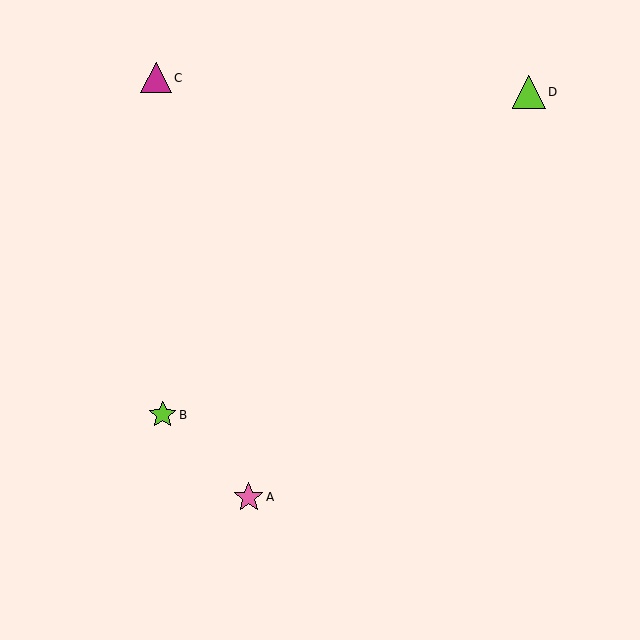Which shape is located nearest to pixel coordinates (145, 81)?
The magenta triangle (labeled C) at (156, 78) is nearest to that location.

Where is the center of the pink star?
The center of the pink star is at (249, 497).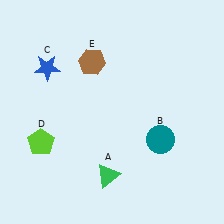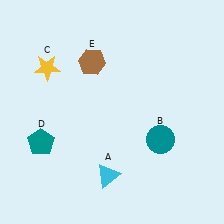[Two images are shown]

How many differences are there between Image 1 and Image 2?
There are 3 differences between the two images.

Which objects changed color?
A changed from green to cyan. C changed from blue to yellow. D changed from lime to teal.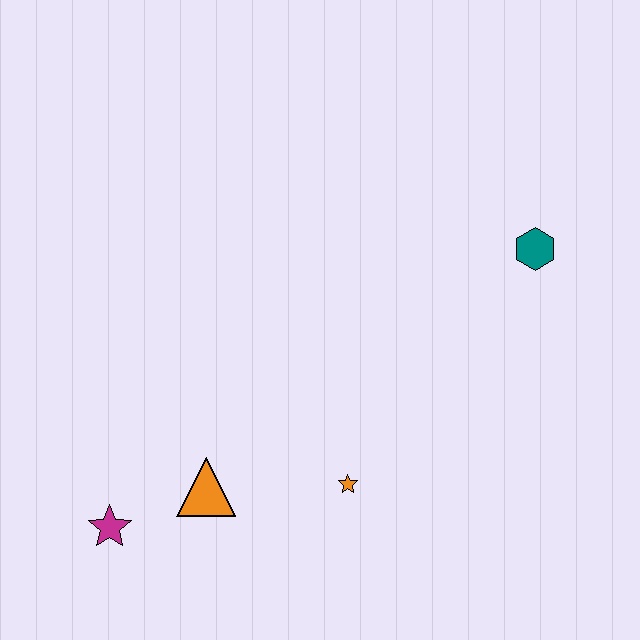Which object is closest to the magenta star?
The orange triangle is closest to the magenta star.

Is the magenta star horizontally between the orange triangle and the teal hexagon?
No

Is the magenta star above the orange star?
No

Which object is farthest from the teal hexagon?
The magenta star is farthest from the teal hexagon.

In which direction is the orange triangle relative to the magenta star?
The orange triangle is to the right of the magenta star.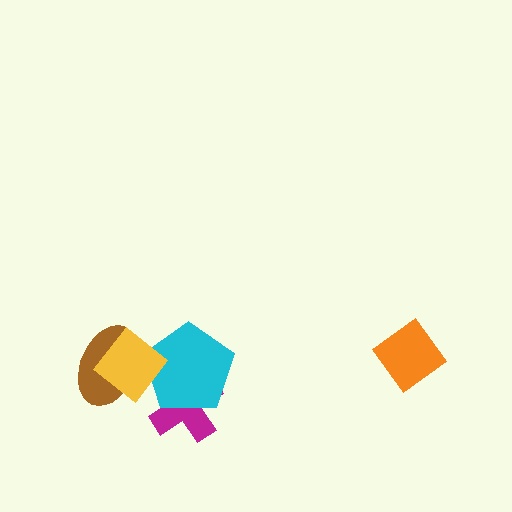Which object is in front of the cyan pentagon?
The yellow diamond is in front of the cyan pentagon.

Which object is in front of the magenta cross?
The cyan pentagon is in front of the magenta cross.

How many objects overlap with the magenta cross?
1 object overlaps with the magenta cross.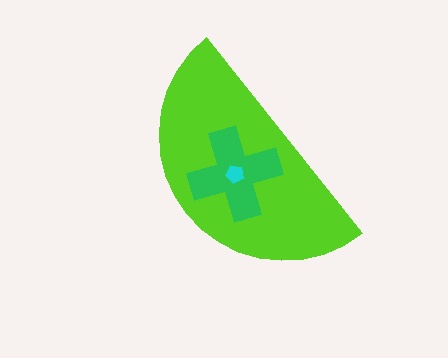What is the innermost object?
The cyan pentagon.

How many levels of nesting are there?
3.